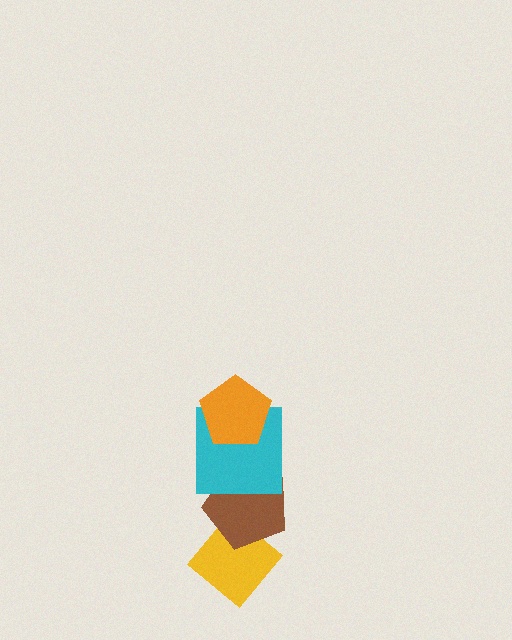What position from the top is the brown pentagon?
The brown pentagon is 3rd from the top.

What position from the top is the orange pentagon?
The orange pentagon is 1st from the top.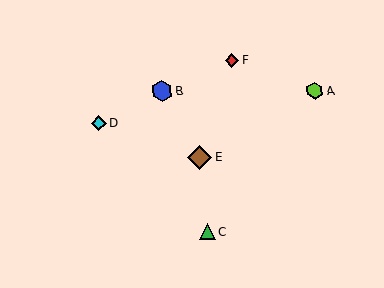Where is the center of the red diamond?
The center of the red diamond is at (232, 60).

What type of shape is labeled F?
Shape F is a red diamond.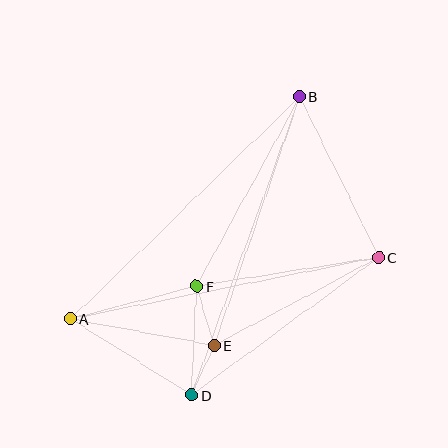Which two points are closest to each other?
Points D and E are closest to each other.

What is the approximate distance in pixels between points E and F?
The distance between E and F is approximately 62 pixels.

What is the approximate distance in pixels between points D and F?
The distance between D and F is approximately 109 pixels.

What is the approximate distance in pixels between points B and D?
The distance between B and D is approximately 317 pixels.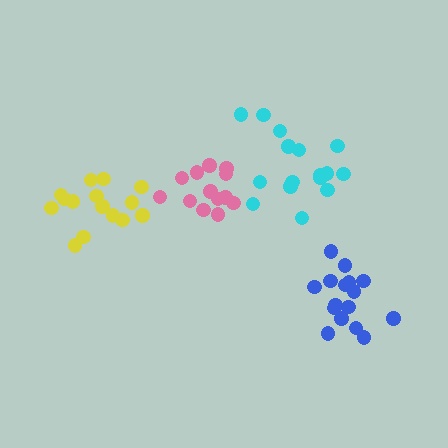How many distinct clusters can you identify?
There are 4 distinct clusters.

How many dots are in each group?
Group 1: 16 dots, Group 2: 13 dots, Group 3: 15 dots, Group 4: 16 dots (60 total).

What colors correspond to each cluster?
The clusters are colored: blue, pink, yellow, cyan.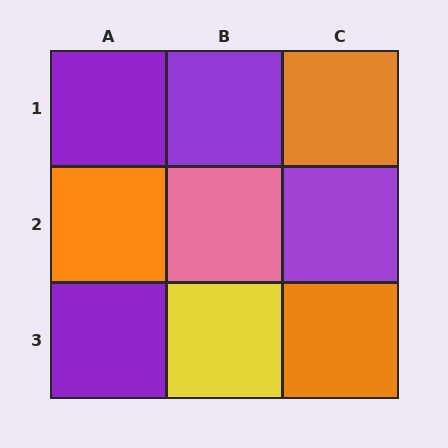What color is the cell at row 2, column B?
Pink.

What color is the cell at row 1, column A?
Purple.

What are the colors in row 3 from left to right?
Purple, yellow, orange.